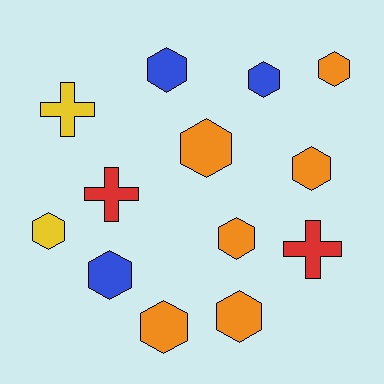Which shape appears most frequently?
Hexagon, with 10 objects.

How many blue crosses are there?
There are no blue crosses.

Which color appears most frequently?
Orange, with 6 objects.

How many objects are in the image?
There are 13 objects.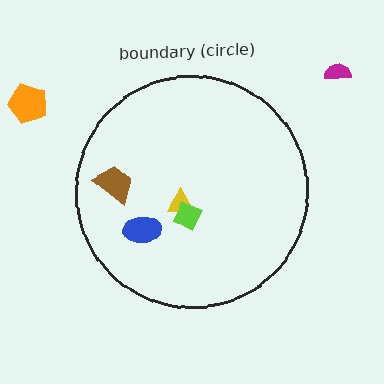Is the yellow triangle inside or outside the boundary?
Inside.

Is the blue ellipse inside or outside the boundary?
Inside.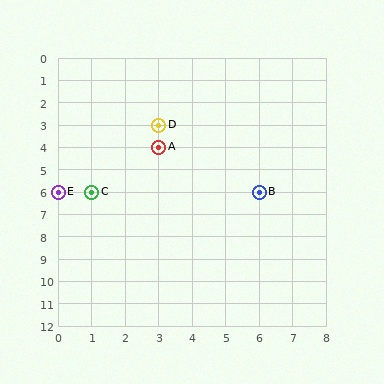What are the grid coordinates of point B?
Point B is at grid coordinates (6, 6).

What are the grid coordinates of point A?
Point A is at grid coordinates (3, 4).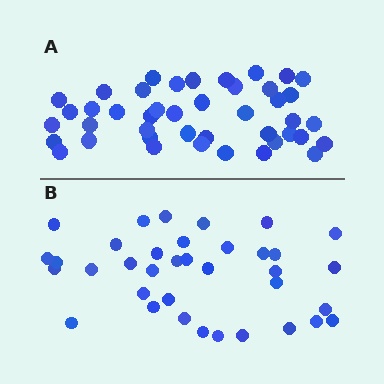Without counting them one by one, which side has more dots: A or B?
Region A (the top region) has more dots.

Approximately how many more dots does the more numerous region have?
Region A has roughly 8 or so more dots than region B.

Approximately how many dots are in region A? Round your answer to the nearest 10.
About 40 dots. (The exact count is 43, which rounds to 40.)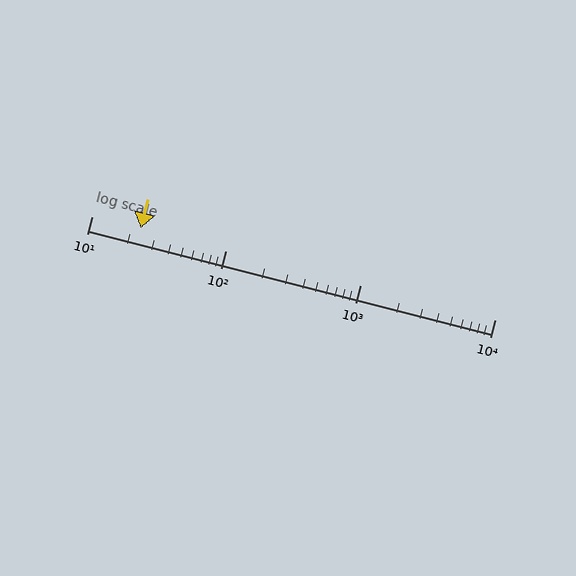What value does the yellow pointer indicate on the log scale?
The pointer indicates approximately 23.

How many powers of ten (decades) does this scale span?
The scale spans 3 decades, from 10 to 10000.